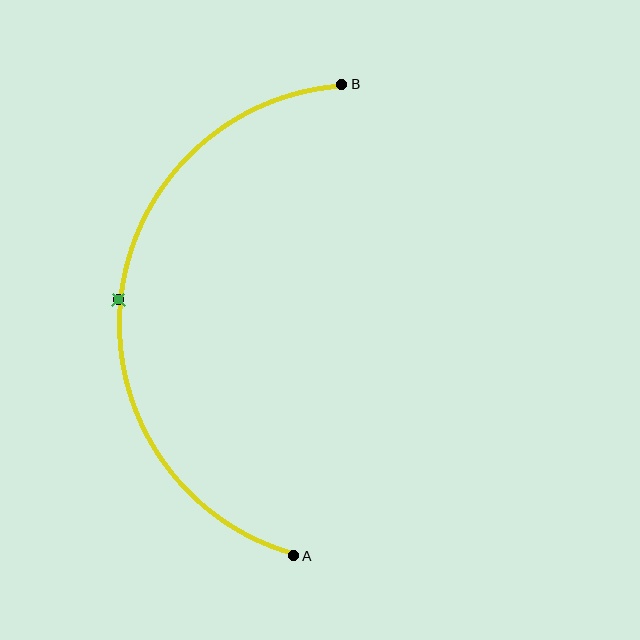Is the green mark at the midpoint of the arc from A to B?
Yes. The green mark lies on the arc at equal arc-length from both A and B — it is the arc midpoint.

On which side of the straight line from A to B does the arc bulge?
The arc bulges to the left of the straight line connecting A and B.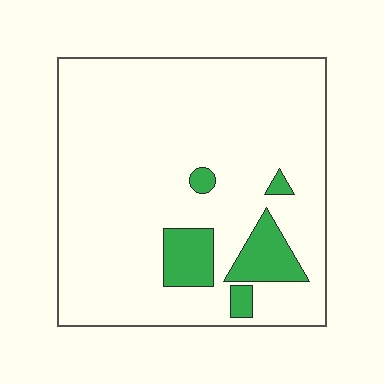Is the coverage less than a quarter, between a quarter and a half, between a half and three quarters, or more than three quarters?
Less than a quarter.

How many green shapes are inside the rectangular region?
5.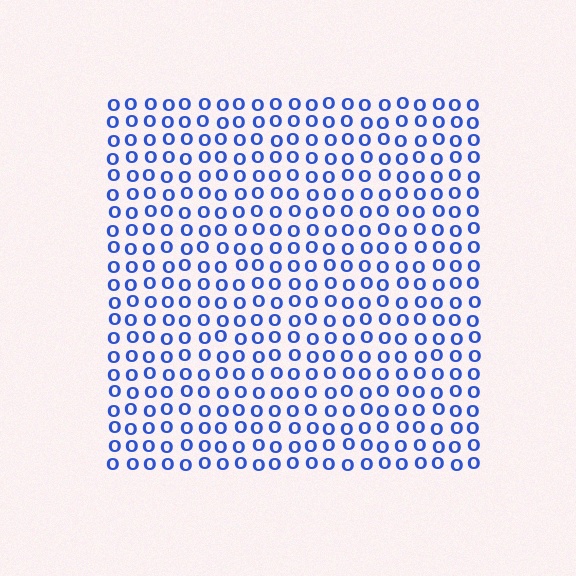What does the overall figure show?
The overall figure shows a square.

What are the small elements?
The small elements are letter O's.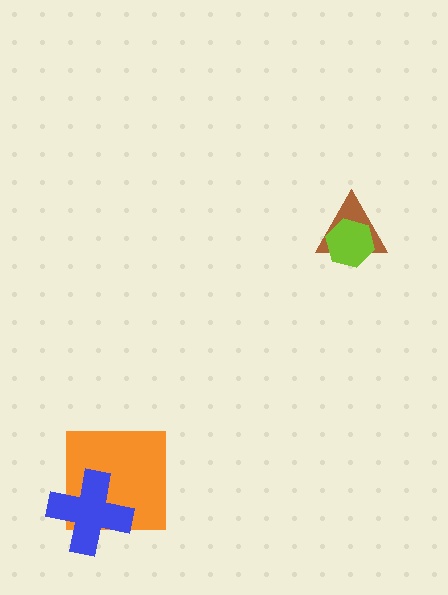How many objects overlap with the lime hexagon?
1 object overlaps with the lime hexagon.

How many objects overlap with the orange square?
1 object overlaps with the orange square.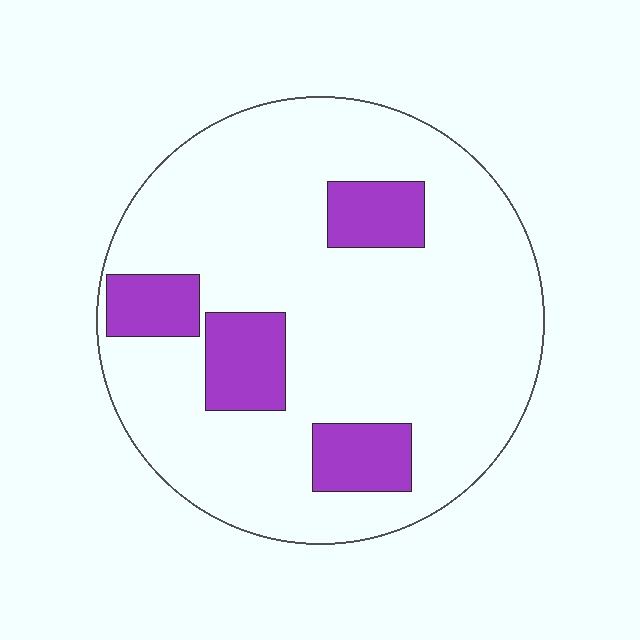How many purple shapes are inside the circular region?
4.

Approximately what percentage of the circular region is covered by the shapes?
Approximately 15%.